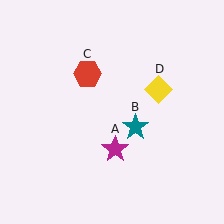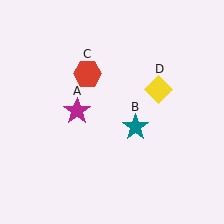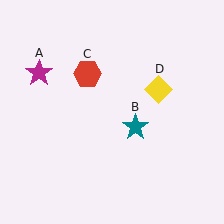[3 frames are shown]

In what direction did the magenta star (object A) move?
The magenta star (object A) moved up and to the left.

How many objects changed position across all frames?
1 object changed position: magenta star (object A).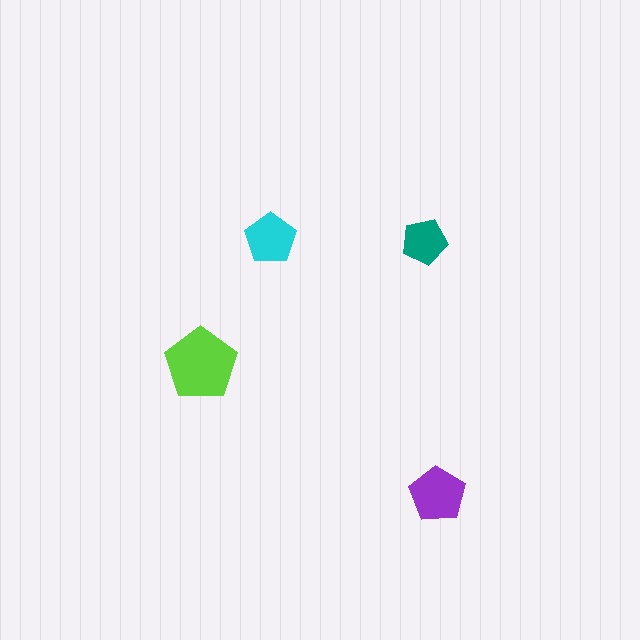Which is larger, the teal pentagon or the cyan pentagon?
The cyan one.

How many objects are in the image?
There are 4 objects in the image.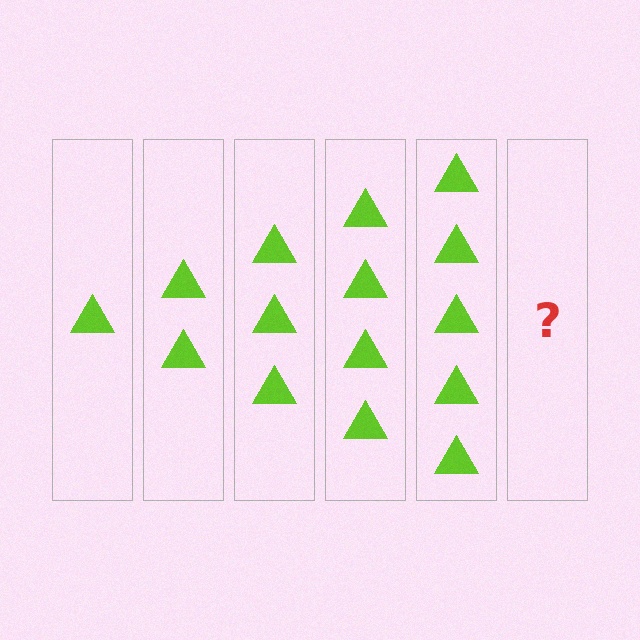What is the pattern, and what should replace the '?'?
The pattern is that each step adds one more triangle. The '?' should be 6 triangles.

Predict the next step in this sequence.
The next step is 6 triangles.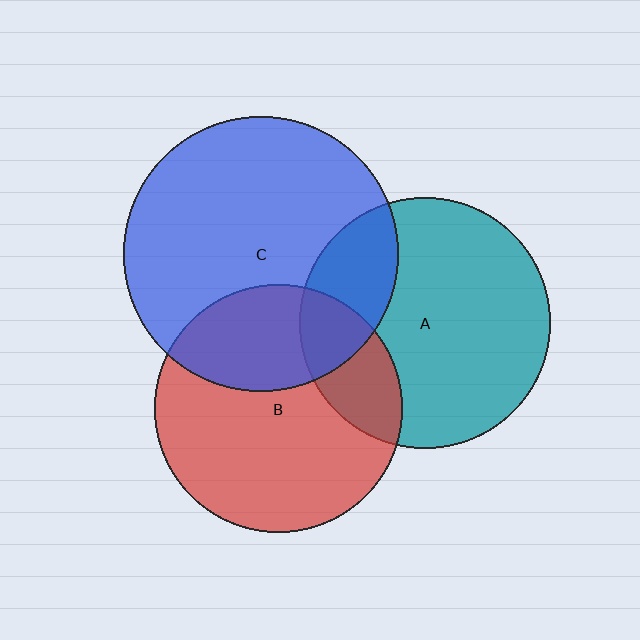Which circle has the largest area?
Circle C (blue).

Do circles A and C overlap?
Yes.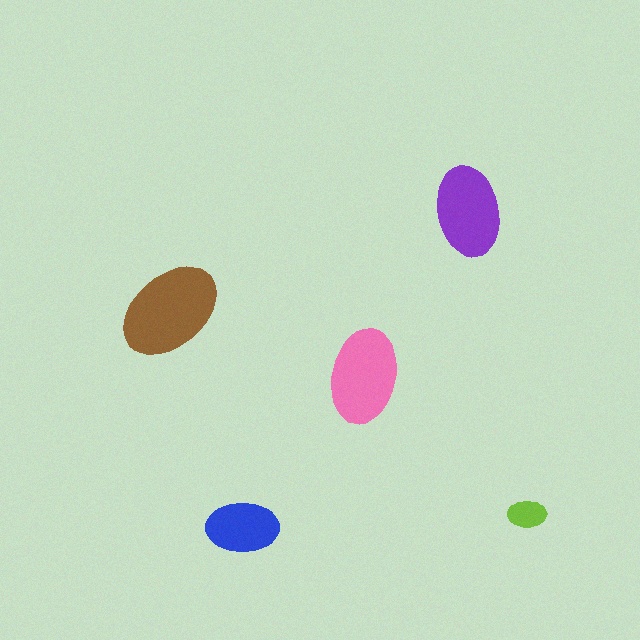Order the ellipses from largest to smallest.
the brown one, the pink one, the purple one, the blue one, the lime one.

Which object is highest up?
The purple ellipse is topmost.